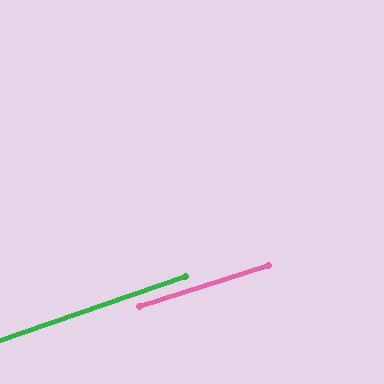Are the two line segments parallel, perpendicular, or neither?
Parallel — their directions differ by only 1.4°.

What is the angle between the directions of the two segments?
Approximately 1 degree.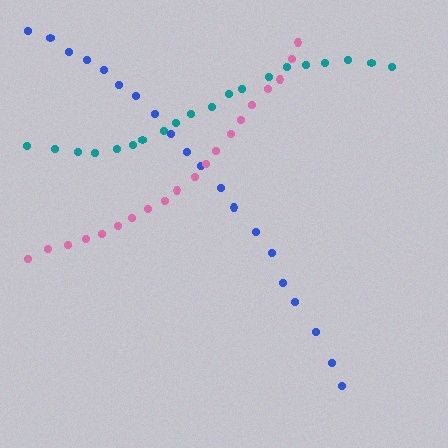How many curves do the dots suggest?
There are 3 distinct paths.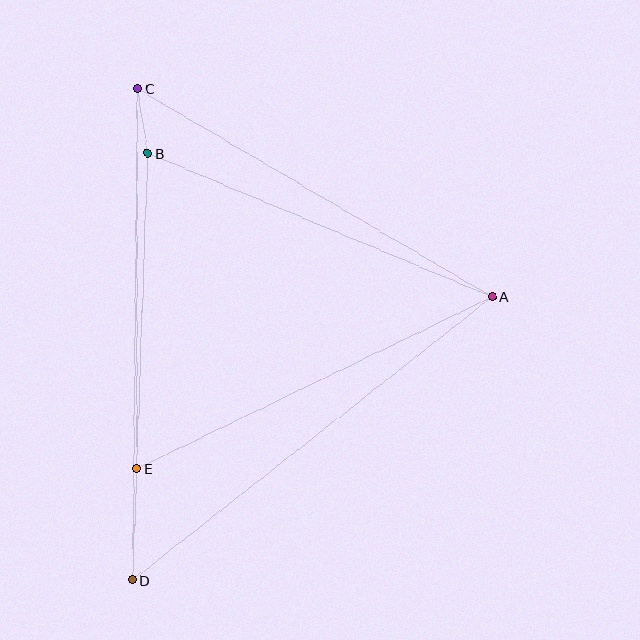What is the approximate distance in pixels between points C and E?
The distance between C and E is approximately 380 pixels.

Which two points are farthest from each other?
Points C and D are farthest from each other.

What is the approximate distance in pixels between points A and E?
The distance between A and E is approximately 394 pixels.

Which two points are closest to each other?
Points B and C are closest to each other.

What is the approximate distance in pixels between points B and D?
The distance between B and D is approximately 427 pixels.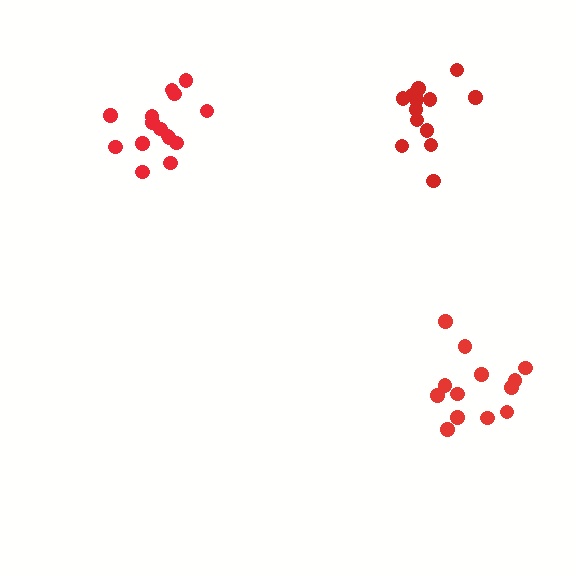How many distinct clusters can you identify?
There are 3 distinct clusters.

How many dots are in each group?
Group 1: 15 dots, Group 2: 13 dots, Group 3: 13 dots (41 total).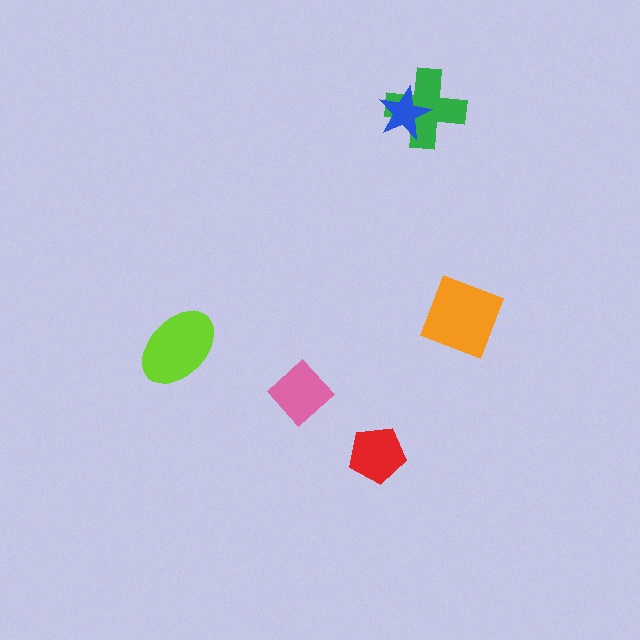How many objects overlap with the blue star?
1 object overlaps with the blue star.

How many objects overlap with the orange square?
0 objects overlap with the orange square.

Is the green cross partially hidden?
Yes, it is partially covered by another shape.